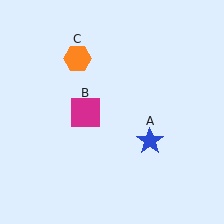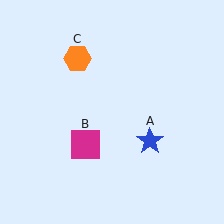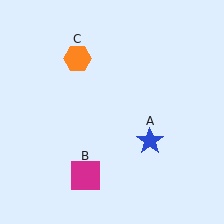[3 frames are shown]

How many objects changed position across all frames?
1 object changed position: magenta square (object B).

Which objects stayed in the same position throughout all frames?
Blue star (object A) and orange hexagon (object C) remained stationary.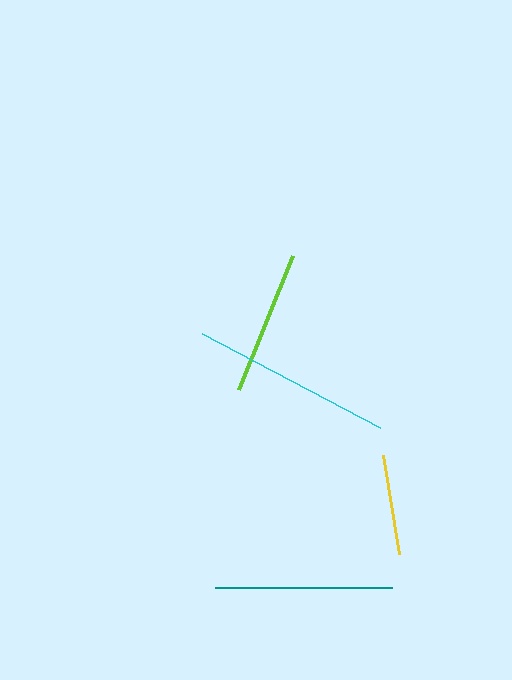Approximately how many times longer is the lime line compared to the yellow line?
The lime line is approximately 1.4 times the length of the yellow line.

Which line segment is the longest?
The cyan line is the longest at approximately 202 pixels.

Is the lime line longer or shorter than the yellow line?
The lime line is longer than the yellow line.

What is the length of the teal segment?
The teal segment is approximately 177 pixels long.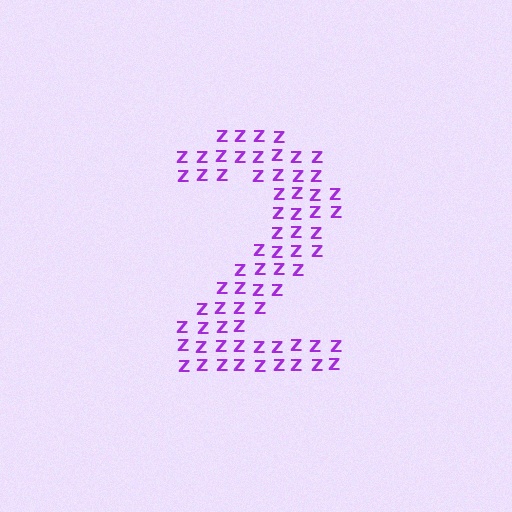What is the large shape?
The large shape is the digit 2.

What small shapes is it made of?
It is made of small letter Z's.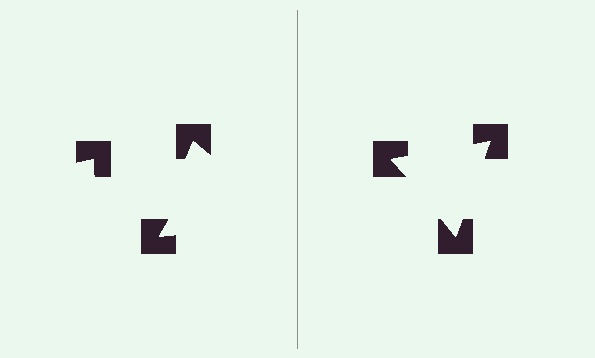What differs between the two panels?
The notched squares are positioned identically on both sides; only the wedge orientations differ. On the right they align to a triangle; on the left they are misaligned.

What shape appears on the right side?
An illusory triangle.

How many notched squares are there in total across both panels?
6 — 3 on each side.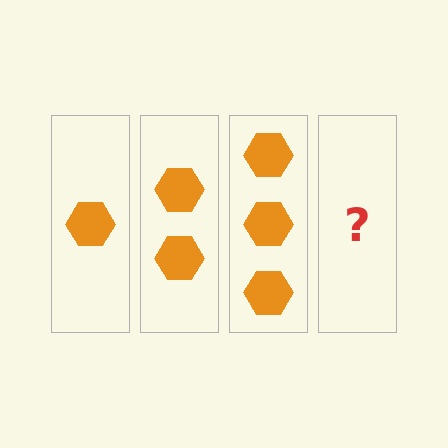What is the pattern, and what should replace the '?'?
The pattern is that each step adds one more hexagon. The '?' should be 4 hexagons.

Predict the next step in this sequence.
The next step is 4 hexagons.